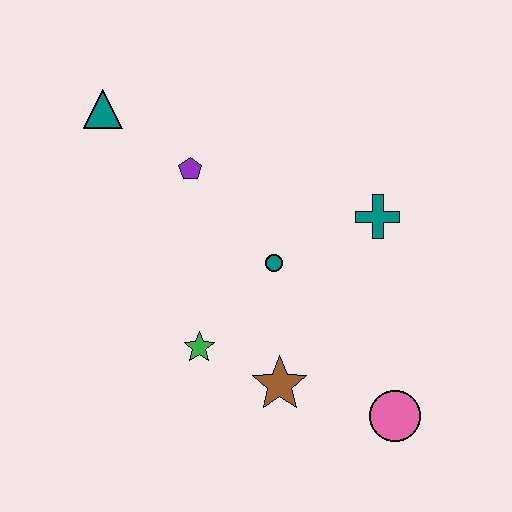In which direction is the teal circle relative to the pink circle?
The teal circle is above the pink circle.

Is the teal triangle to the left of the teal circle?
Yes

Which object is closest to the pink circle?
The brown star is closest to the pink circle.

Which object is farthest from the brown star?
The teal triangle is farthest from the brown star.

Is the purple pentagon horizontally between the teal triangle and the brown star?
Yes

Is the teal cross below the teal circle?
No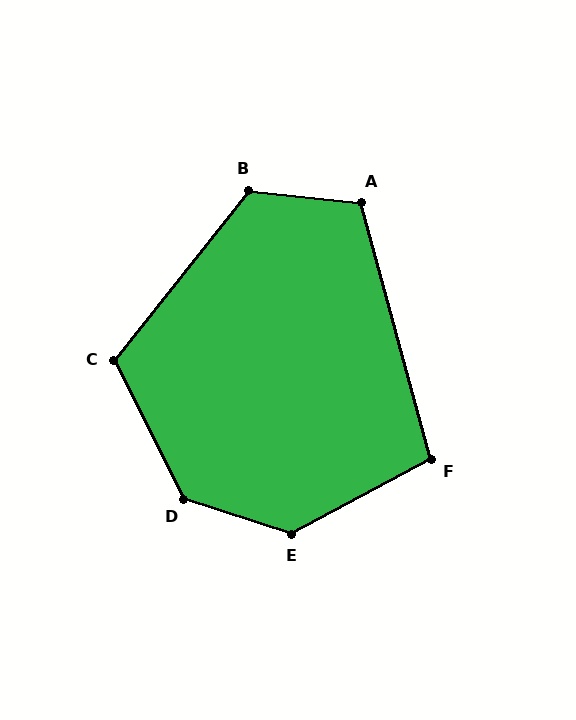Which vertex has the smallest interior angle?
F, at approximately 103 degrees.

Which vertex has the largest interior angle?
D, at approximately 134 degrees.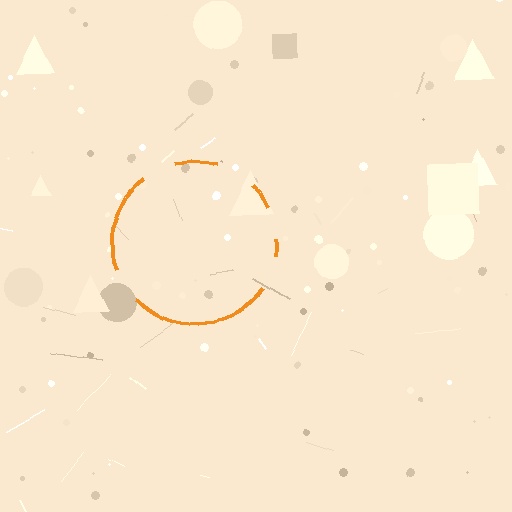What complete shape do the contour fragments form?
The contour fragments form a circle.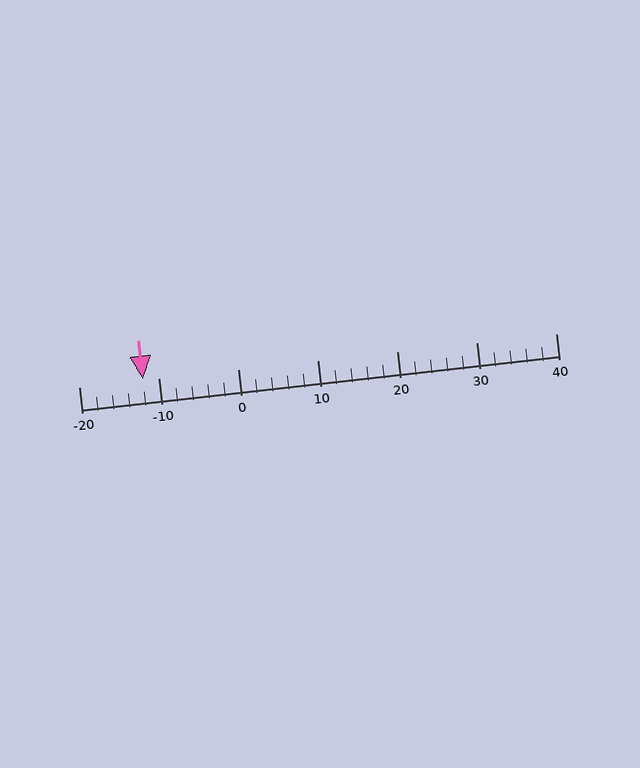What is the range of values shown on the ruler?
The ruler shows values from -20 to 40.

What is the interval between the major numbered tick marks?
The major tick marks are spaced 10 units apart.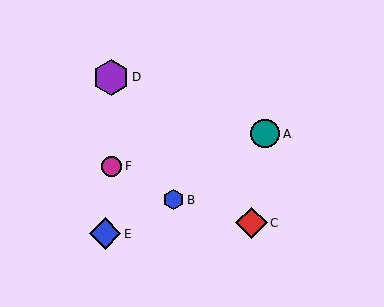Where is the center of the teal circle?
The center of the teal circle is at (265, 134).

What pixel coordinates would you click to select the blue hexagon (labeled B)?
Click at (174, 200) to select the blue hexagon B.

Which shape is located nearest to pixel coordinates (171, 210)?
The blue hexagon (labeled B) at (174, 200) is nearest to that location.